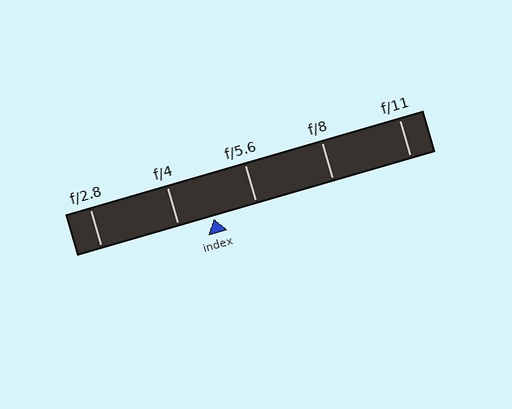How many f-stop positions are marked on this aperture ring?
There are 5 f-stop positions marked.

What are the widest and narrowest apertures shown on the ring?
The widest aperture shown is f/2.8 and the narrowest is f/11.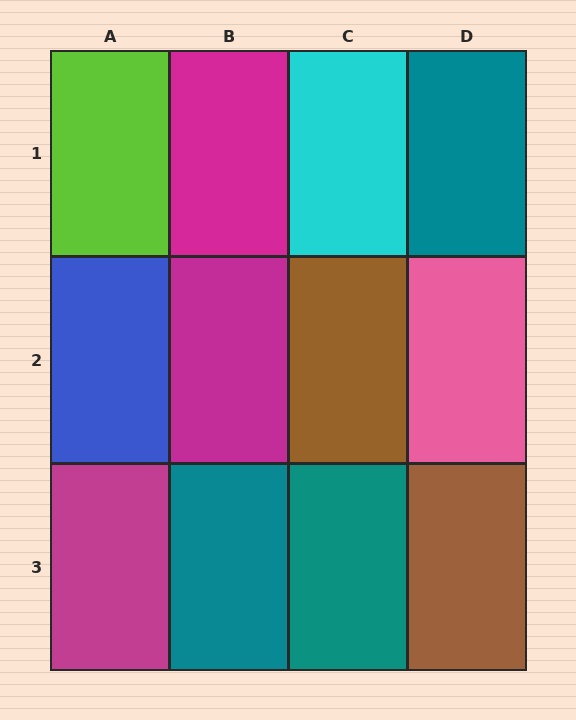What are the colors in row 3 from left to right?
Magenta, teal, teal, brown.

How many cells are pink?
1 cell is pink.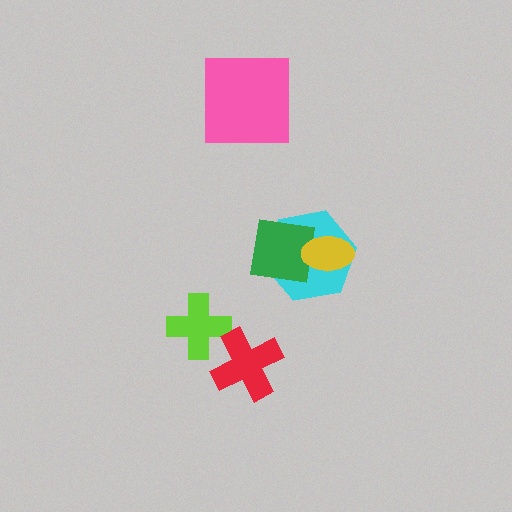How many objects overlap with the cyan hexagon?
2 objects overlap with the cyan hexagon.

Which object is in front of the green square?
The yellow ellipse is in front of the green square.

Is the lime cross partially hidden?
Yes, it is partially covered by another shape.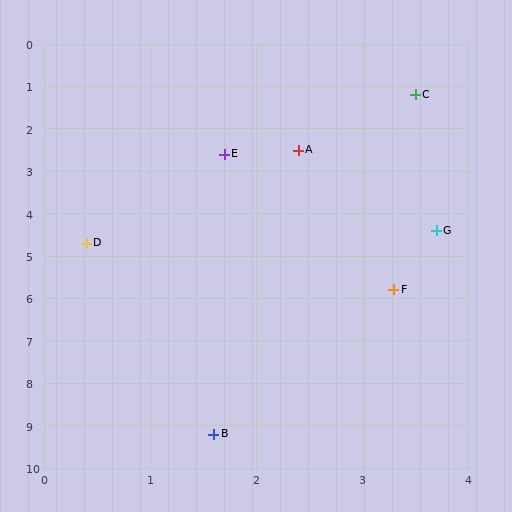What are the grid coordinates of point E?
Point E is at approximately (1.7, 2.6).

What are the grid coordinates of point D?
Point D is at approximately (0.4, 4.7).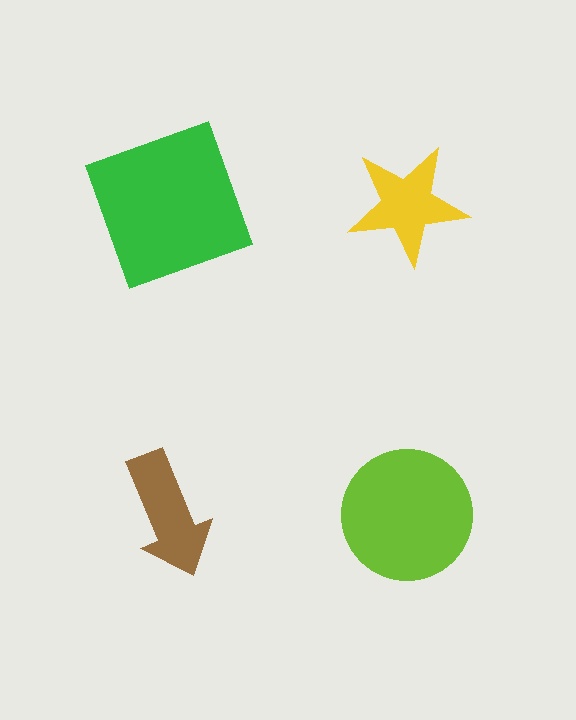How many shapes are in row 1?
2 shapes.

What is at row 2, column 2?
A lime circle.